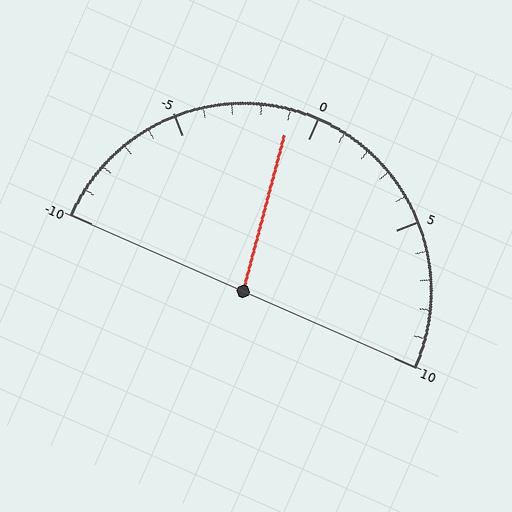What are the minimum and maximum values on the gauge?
The gauge ranges from -10 to 10.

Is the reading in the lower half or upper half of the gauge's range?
The reading is in the lower half of the range (-10 to 10).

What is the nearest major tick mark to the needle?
The nearest major tick mark is 0.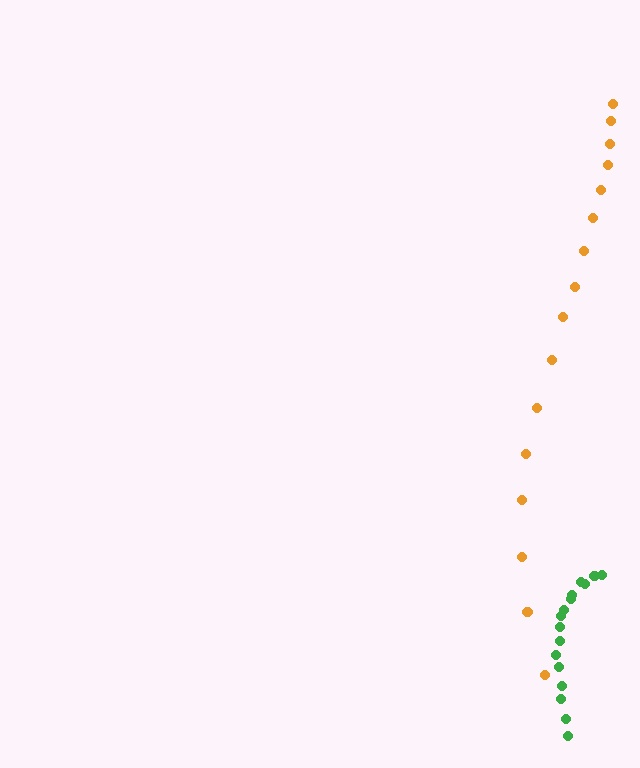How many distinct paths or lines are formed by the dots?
There are 2 distinct paths.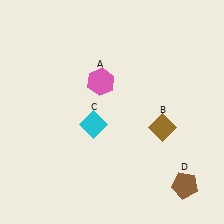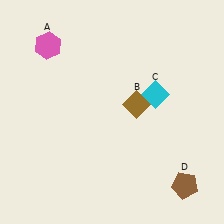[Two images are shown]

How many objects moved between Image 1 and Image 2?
3 objects moved between the two images.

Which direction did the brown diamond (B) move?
The brown diamond (B) moved left.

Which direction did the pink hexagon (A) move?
The pink hexagon (A) moved left.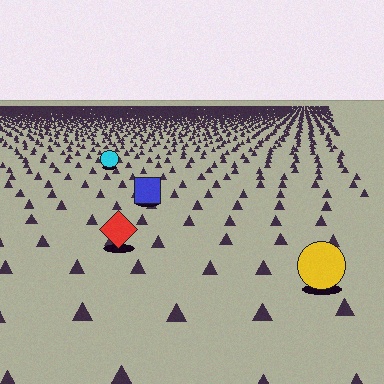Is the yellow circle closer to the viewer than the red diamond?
Yes. The yellow circle is closer — you can tell from the texture gradient: the ground texture is coarser near it.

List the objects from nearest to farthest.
From nearest to farthest: the yellow circle, the red diamond, the blue square, the cyan circle.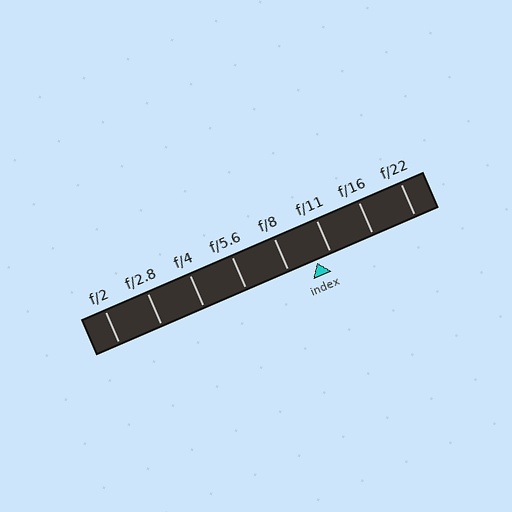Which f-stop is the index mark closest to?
The index mark is closest to f/11.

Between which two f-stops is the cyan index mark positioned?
The index mark is between f/8 and f/11.